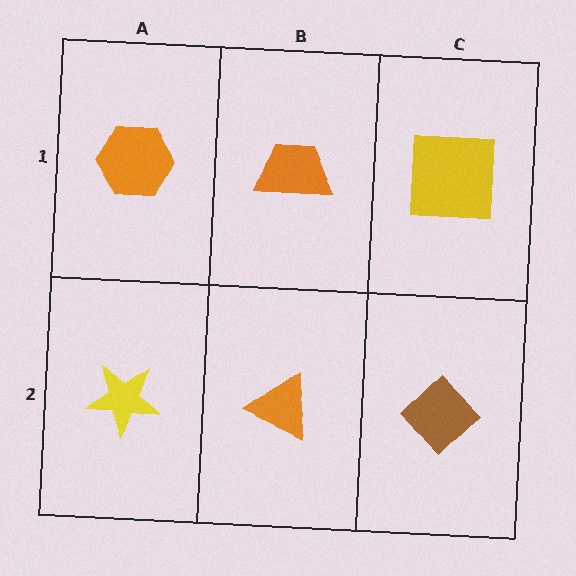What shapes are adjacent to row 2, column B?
An orange trapezoid (row 1, column B), a yellow star (row 2, column A), a brown diamond (row 2, column C).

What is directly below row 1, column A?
A yellow star.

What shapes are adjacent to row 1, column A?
A yellow star (row 2, column A), an orange trapezoid (row 1, column B).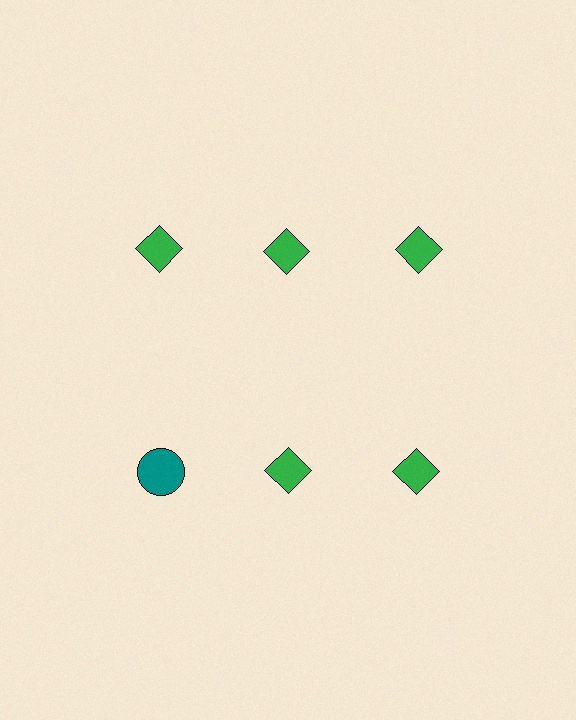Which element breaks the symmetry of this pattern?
The teal circle in the second row, leftmost column breaks the symmetry. All other shapes are green diamonds.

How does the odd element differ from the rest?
It differs in both color (teal instead of green) and shape (circle instead of diamond).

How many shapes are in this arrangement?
There are 6 shapes arranged in a grid pattern.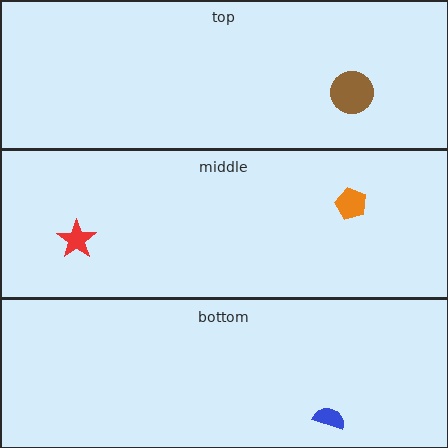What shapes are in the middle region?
The red star, the orange pentagon.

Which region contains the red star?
The middle region.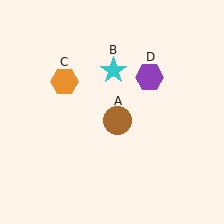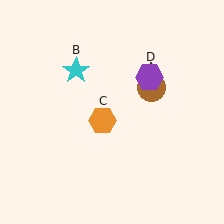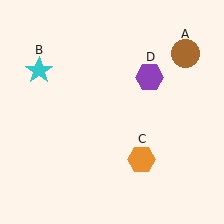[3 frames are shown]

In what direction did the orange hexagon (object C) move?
The orange hexagon (object C) moved down and to the right.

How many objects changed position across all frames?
3 objects changed position: brown circle (object A), cyan star (object B), orange hexagon (object C).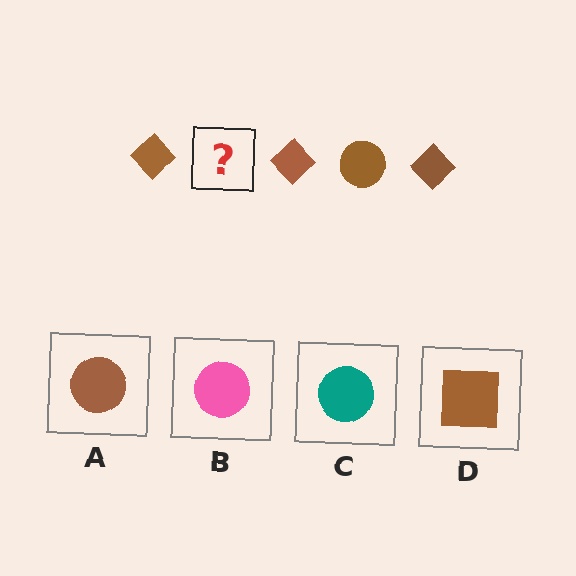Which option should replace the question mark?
Option A.